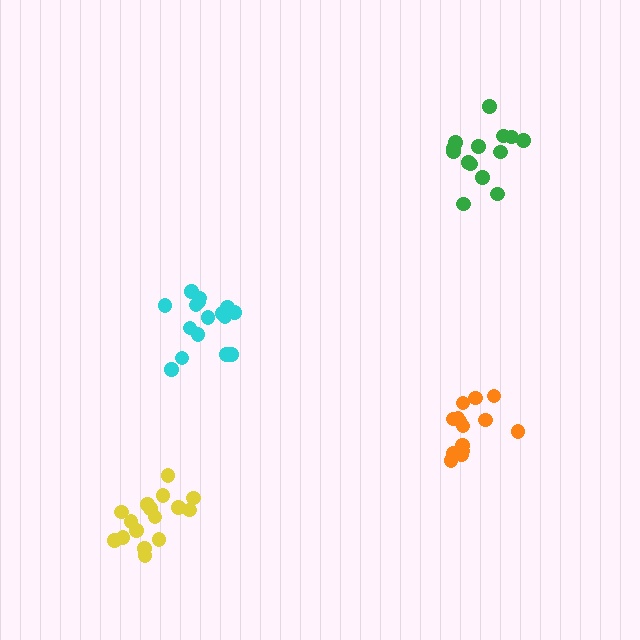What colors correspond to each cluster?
The clusters are colored: cyan, yellow, orange, green.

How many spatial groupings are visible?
There are 4 spatial groupings.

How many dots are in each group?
Group 1: 17 dots, Group 2: 16 dots, Group 3: 14 dots, Group 4: 14 dots (61 total).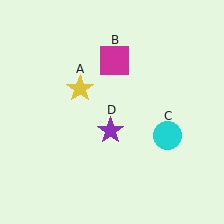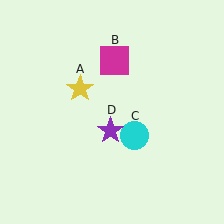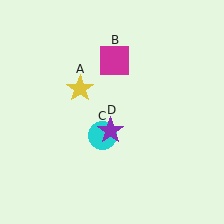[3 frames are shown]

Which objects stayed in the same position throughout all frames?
Yellow star (object A) and magenta square (object B) and purple star (object D) remained stationary.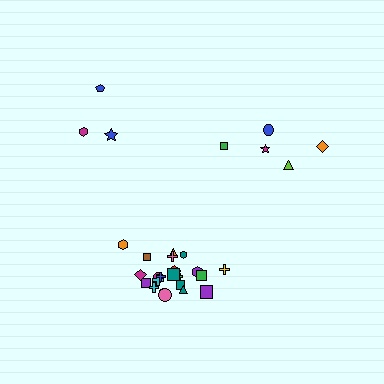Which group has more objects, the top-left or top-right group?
The top-right group.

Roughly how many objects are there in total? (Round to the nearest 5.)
Roughly 30 objects in total.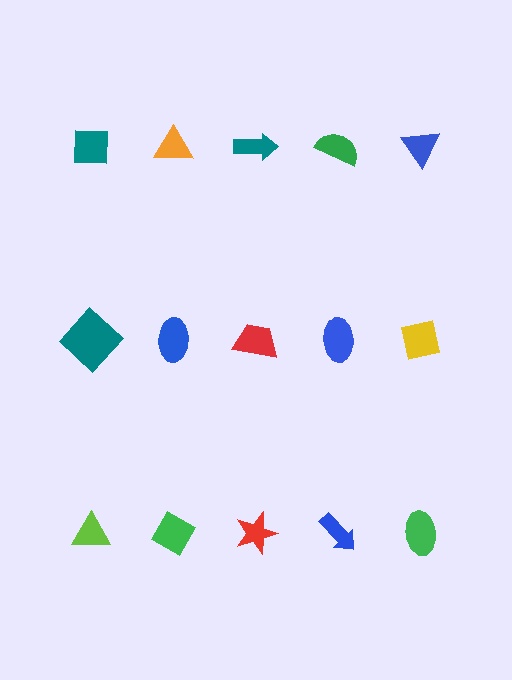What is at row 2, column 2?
A blue ellipse.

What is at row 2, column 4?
A blue ellipse.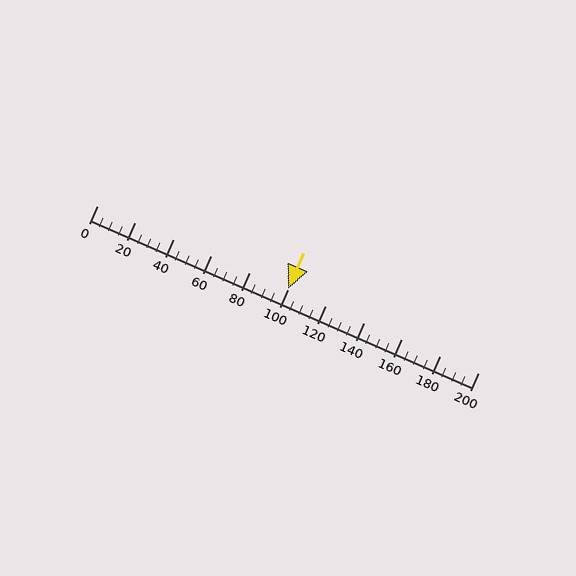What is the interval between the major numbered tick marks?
The major tick marks are spaced 20 units apart.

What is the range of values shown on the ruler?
The ruler shows values from 0 to 200.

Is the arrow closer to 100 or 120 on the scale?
The arrow is closer to 100.